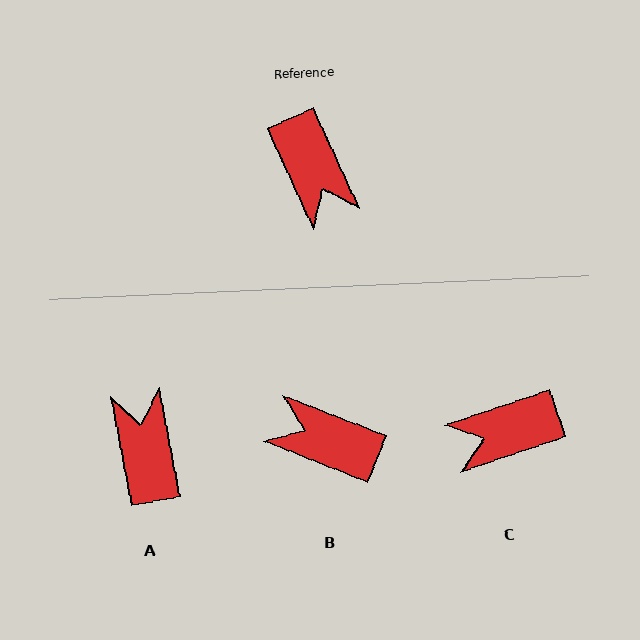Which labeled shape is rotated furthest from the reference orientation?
A, about 166 degrees away.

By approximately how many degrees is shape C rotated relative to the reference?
Approximately 96 degrees clockwise.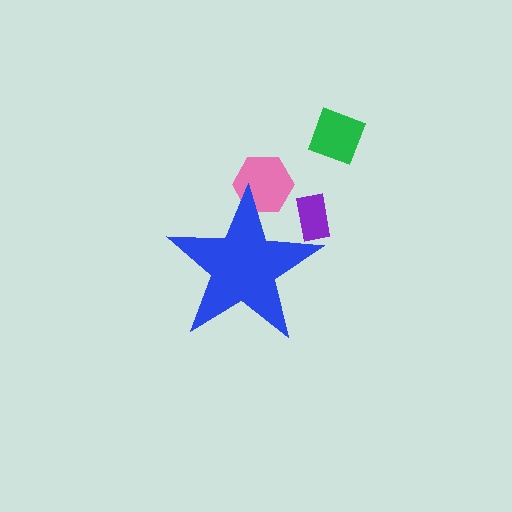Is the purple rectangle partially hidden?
Yes, the purple rectangle is partially hidden behind the blue star.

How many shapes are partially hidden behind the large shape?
2 shapes are partially hidden.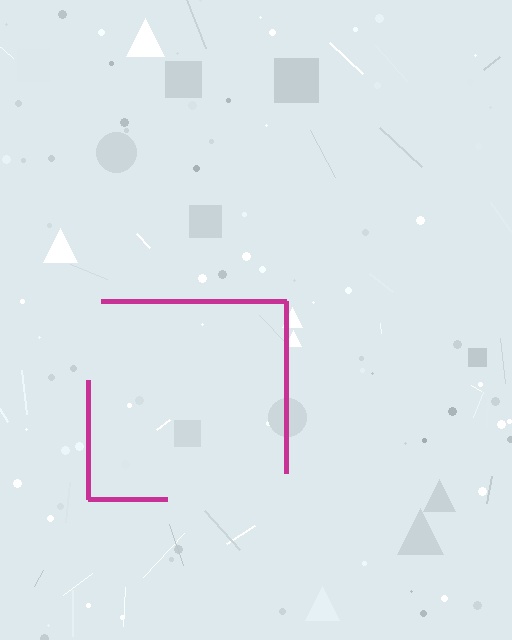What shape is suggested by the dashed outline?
The dashed outline suggests a square.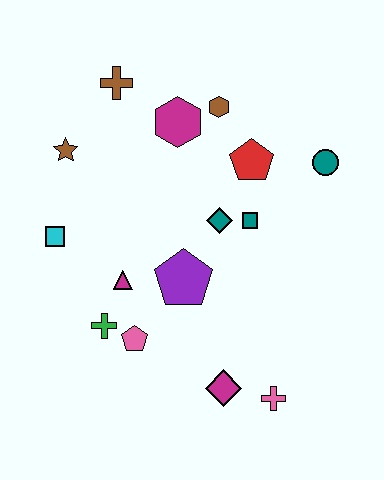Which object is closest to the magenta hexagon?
The brown hexagon is closest to the magenta hexagon.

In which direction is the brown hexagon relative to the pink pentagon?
The brown hexagon is above the pink pentagon.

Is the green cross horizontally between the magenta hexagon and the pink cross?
No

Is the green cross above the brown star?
No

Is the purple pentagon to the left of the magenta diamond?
Yes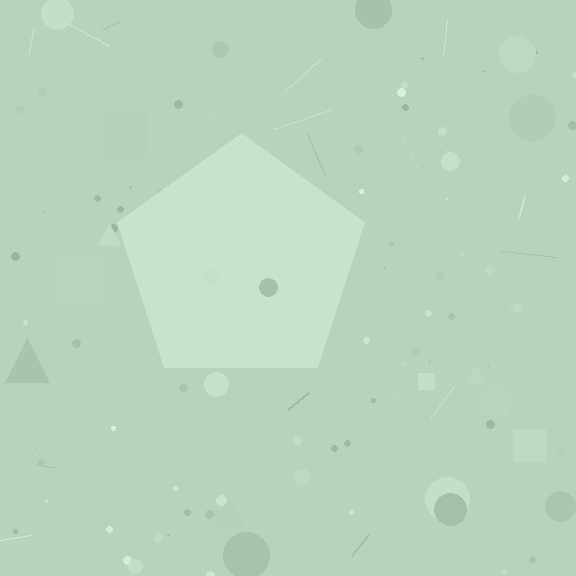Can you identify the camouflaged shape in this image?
The camouflaged shape is a pentagon.